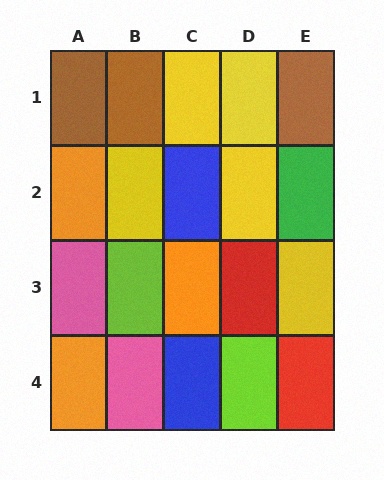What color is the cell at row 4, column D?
Lime.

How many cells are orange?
3 cells are orange.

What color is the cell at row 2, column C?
Blue.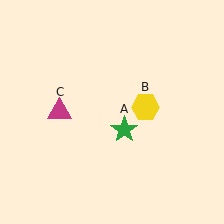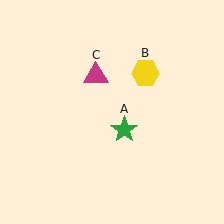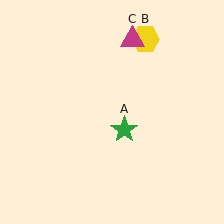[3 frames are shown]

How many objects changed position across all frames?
2 objects changed position: yellow hexagon (object B), magenta triangle (object C).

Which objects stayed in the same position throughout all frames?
Green star (object A) remained stationary.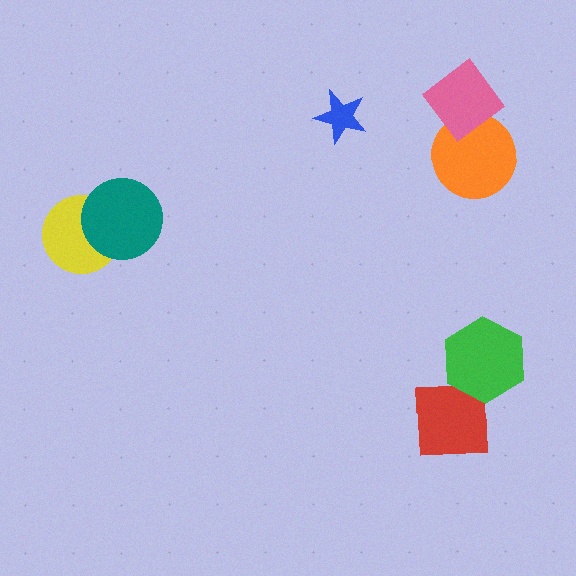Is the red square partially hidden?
Yes, it is partially covered by another shape.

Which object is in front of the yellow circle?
The teal circle is in front of the yellow circle.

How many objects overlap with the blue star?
0 objects overlap with the blue star.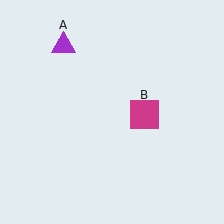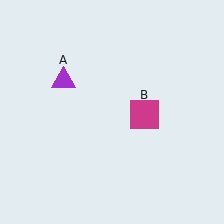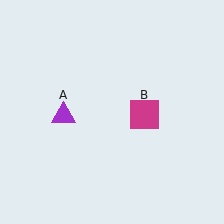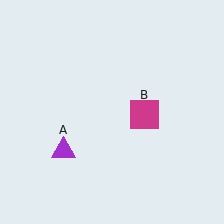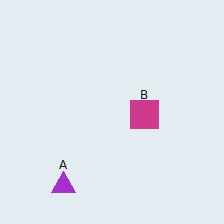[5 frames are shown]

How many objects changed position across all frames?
1 object changed position: purple triangle (object A).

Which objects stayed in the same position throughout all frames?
Magenta square (object B) remained stationary.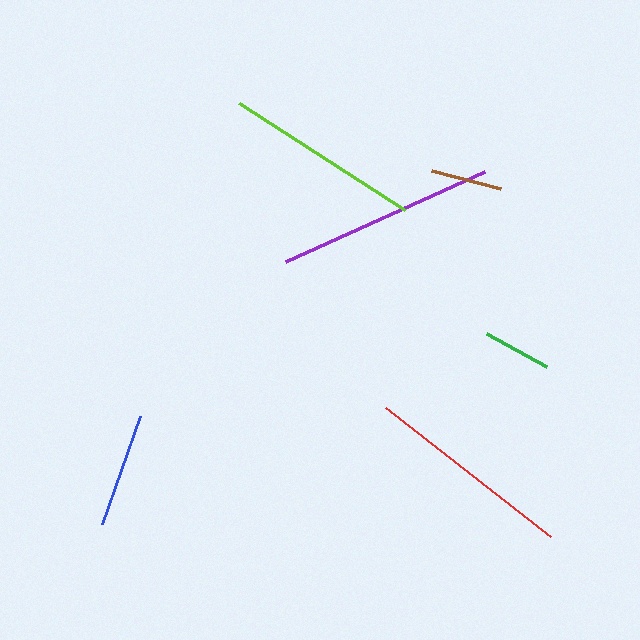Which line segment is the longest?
The purple line is the longest at approximately 219 pixels.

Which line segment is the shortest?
The green line is the shortest at approximately 68 pixels.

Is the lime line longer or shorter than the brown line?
The lime line is longer than the brown line.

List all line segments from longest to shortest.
From longest to shortest: purple, red, lime, blue, brown, green.